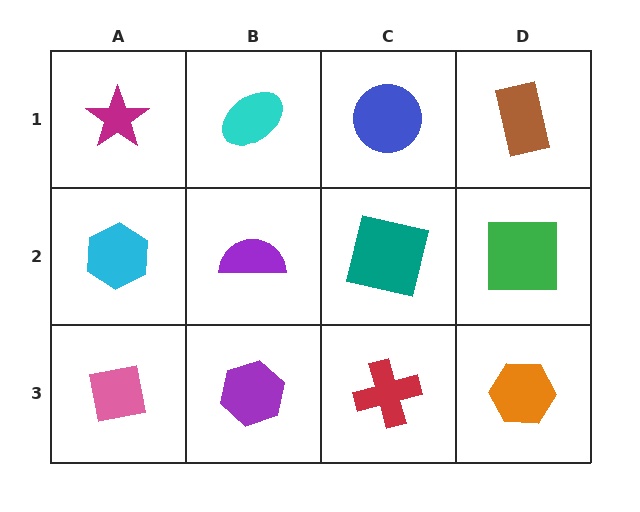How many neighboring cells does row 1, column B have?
3.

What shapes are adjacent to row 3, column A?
A cyan hexagon (row 2, column A), a purple hexagon (row 3, column B).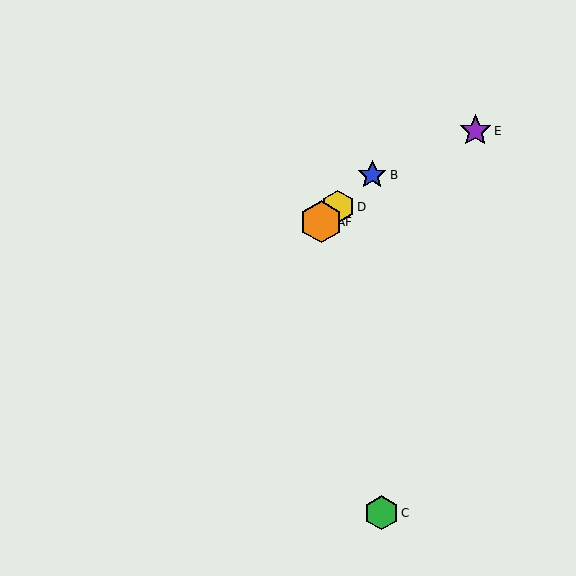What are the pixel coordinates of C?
Object C is at (381, 513).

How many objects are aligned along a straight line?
4 objects (A, B, D, F) are aligned along a straight line.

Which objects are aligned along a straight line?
Objects A, B, D, F are aligned along a straight line.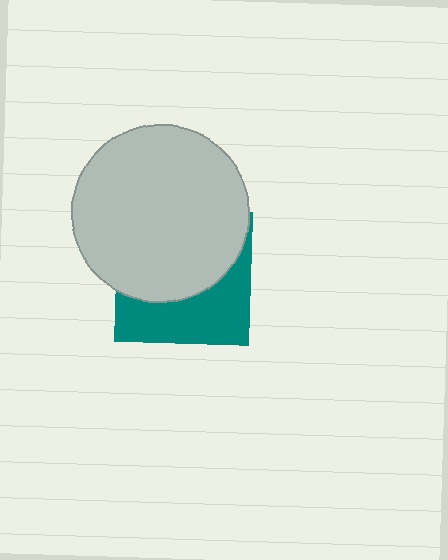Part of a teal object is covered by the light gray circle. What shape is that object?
It is a square.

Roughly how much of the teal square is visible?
A small part of it is visible (roughly 42%).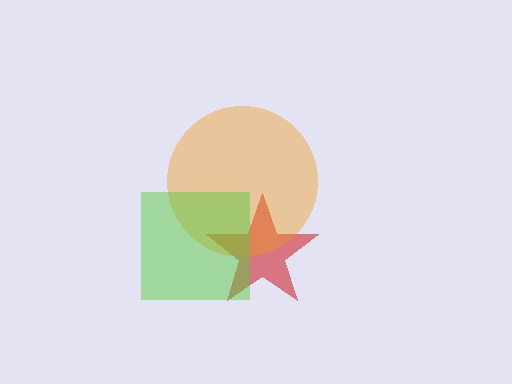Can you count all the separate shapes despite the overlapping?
Yes, there are 3 separate shapes.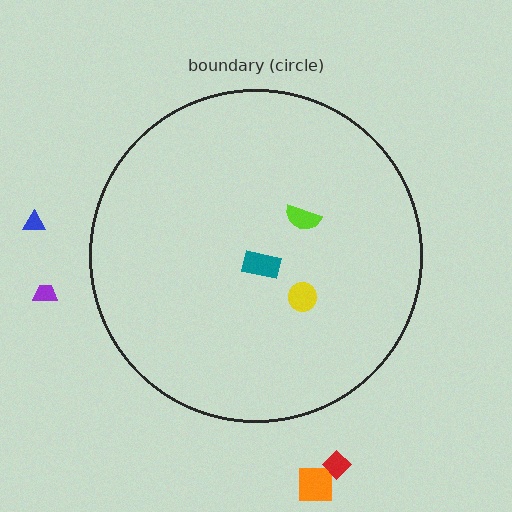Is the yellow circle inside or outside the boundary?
Inside.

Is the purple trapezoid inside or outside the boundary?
Outside.